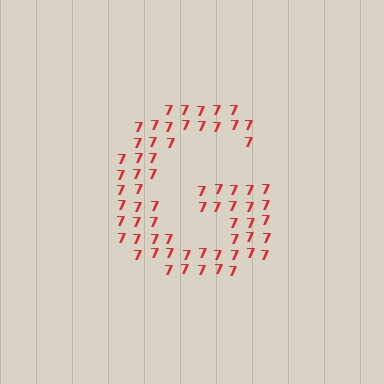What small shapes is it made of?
It is made of small digit 7's.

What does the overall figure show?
The overall figure shows the letter G.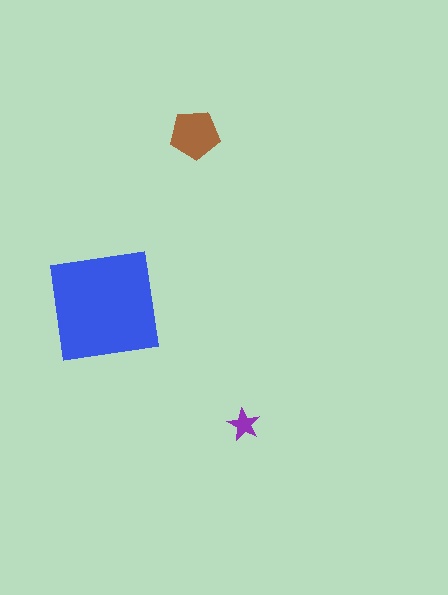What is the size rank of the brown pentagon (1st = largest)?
2nd.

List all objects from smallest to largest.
The purple star, the brown pentagon, the blue square.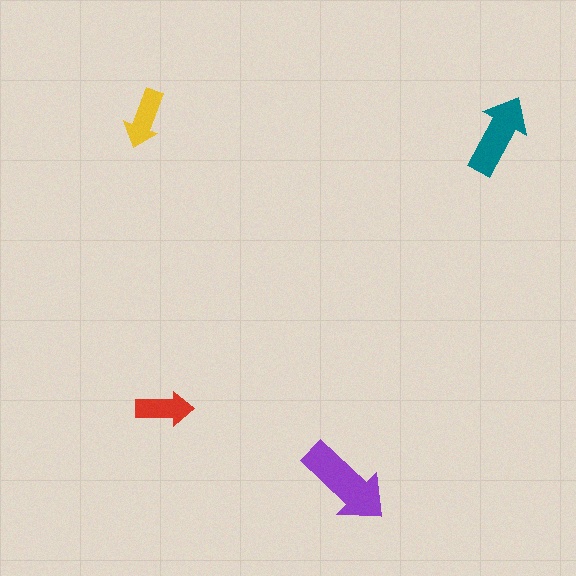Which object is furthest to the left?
The yellow arrow is leftmost.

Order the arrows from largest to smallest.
the purple one, the teal one, the yellow one, the red one.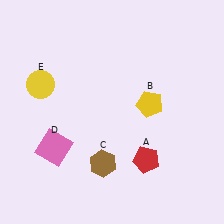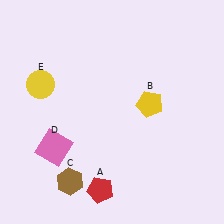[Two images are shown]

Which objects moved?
The objects that moved are: the red pentagon (A), the brown hexagon (C).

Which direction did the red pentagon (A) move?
The red pentagon (A) moved left.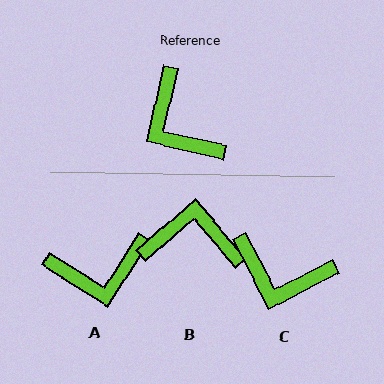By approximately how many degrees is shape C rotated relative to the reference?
Approximately 40 degrees counter-clockwise.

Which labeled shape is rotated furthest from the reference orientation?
B, about 127 degrees away.